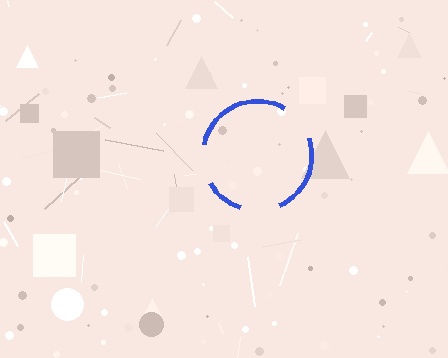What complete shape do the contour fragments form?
The contour fragments form a circle.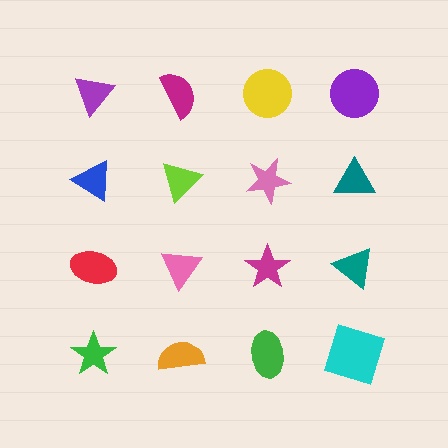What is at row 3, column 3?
A magenta star.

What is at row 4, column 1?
A green star.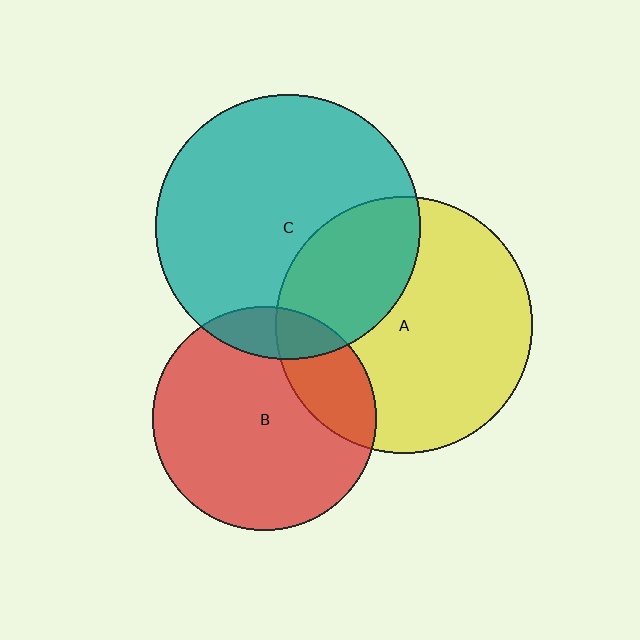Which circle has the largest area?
Circle C (teal).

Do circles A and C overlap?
Yes.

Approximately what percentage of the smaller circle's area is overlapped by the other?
Approximately 30%.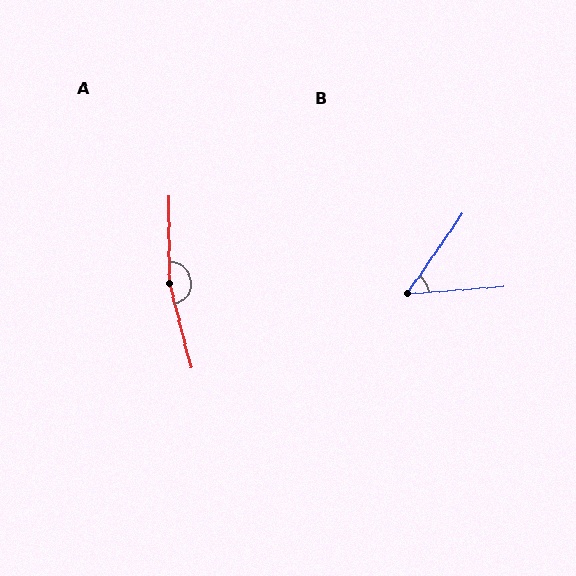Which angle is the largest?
A, at approximately 166 degrees.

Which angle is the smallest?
B, at approximately 51 degrees.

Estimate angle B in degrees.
Approximately 51 degrees.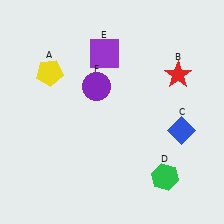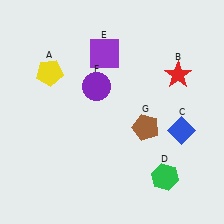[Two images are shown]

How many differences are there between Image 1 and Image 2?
There is 1 difference between the two images.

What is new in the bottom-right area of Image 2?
A brown pentagon (G) was added in the bottom-right area of Image 2.